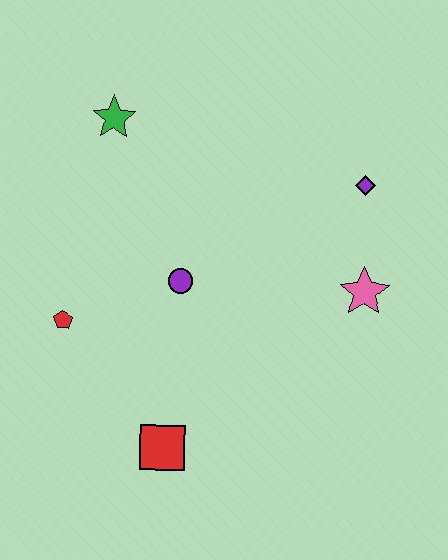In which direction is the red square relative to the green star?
The red square is below the green star.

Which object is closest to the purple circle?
The red pentagon is closest to the purple circle.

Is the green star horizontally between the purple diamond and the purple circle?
No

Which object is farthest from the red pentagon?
The purple diamond is farthest from the red pentagon.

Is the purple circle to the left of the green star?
No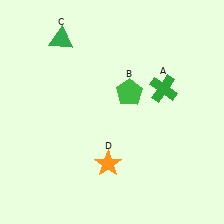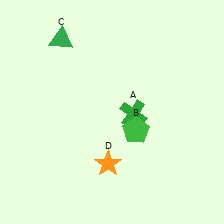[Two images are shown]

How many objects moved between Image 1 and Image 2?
2 objects moved between the two images.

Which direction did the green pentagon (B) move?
The green pentagon (B) moved down.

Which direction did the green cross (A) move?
The green cross (A) moved left.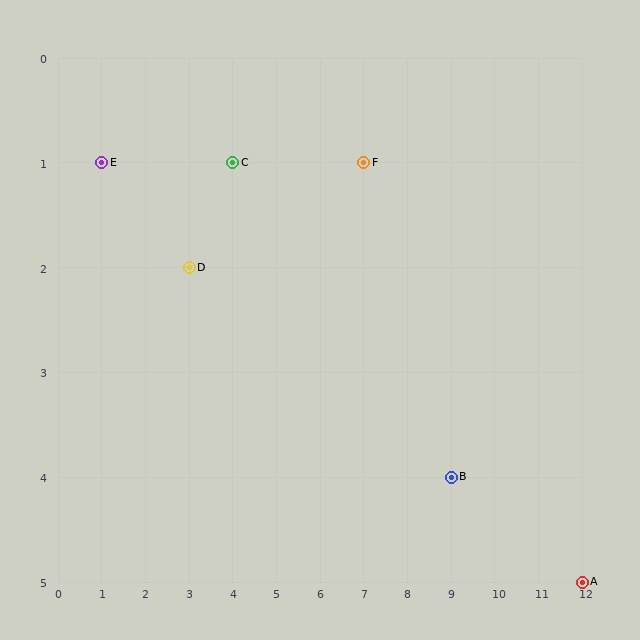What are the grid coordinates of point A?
Point A is at grid coordinates (12, 5).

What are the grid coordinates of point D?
Point D is at grid coordinates (3, 2).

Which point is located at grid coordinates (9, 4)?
Point B is at (9, 4).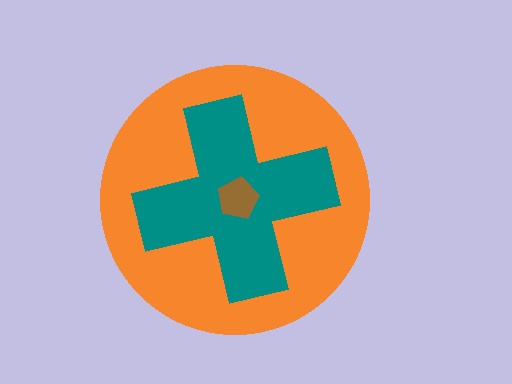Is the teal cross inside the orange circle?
Yes.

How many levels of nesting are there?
3.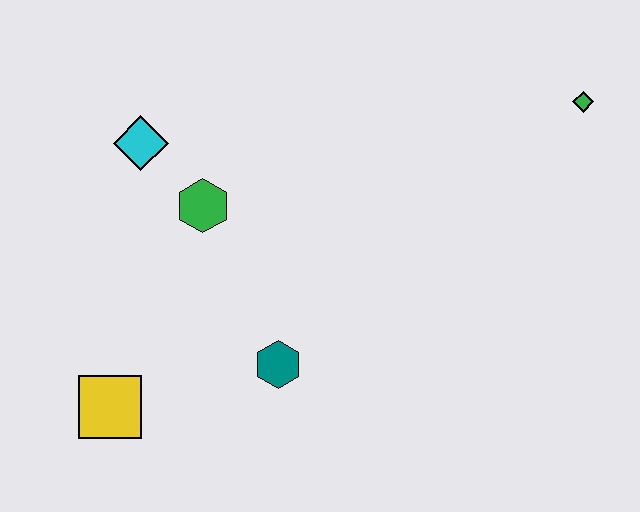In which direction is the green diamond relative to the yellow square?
The green diamond is to the right of the yellow square.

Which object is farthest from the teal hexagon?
The green diamond is farthest from the teal hexagon.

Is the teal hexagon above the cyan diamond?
No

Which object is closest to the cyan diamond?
The green hexagon is closest to the cyan diamond.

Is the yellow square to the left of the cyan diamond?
Yes